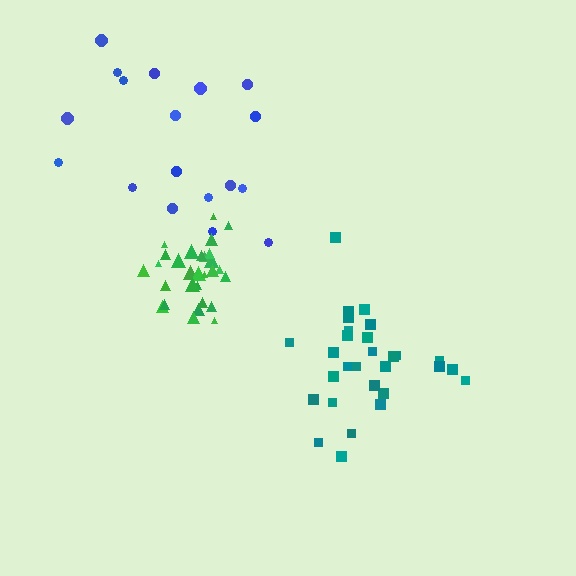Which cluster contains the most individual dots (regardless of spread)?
Green (29).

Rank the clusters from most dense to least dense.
green, teal, blue.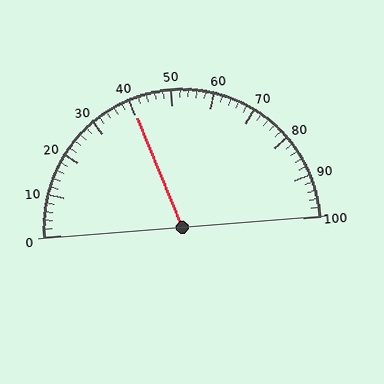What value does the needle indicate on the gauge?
The needle indicates approximately 40.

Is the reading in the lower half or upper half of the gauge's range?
The reading is in the lower half of the range (0 to 100).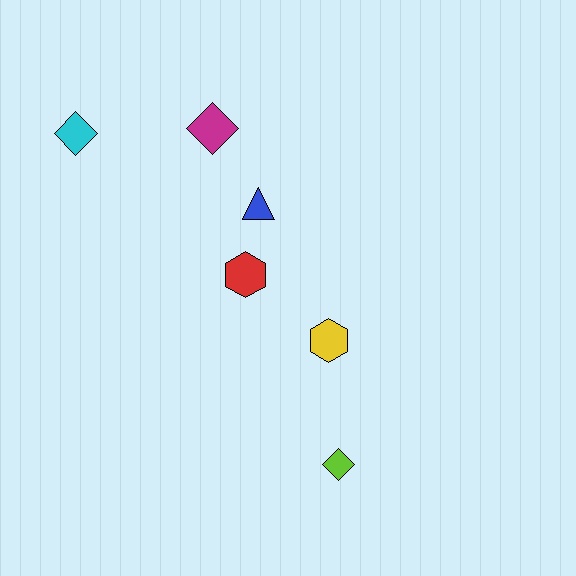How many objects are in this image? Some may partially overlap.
There are 6 objects.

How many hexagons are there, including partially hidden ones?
There are 2 hexagons.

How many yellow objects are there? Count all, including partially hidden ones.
There is 1 yellow object.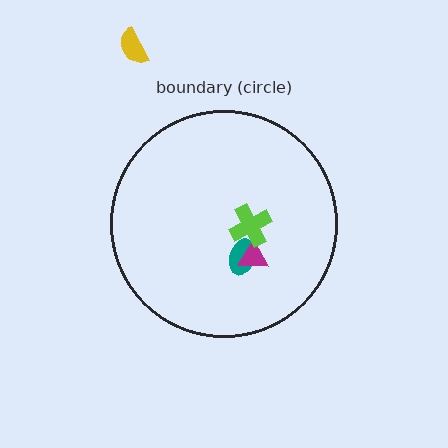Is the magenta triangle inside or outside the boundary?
Inside.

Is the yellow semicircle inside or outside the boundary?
Outside.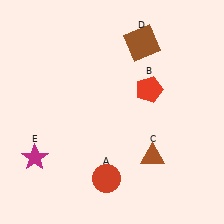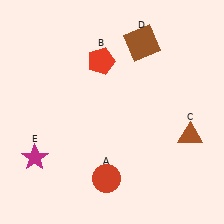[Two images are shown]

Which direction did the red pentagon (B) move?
The red pentagon (B) moved left.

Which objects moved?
The objects that moved are: the red pentagon (B), the brown triangle (C).